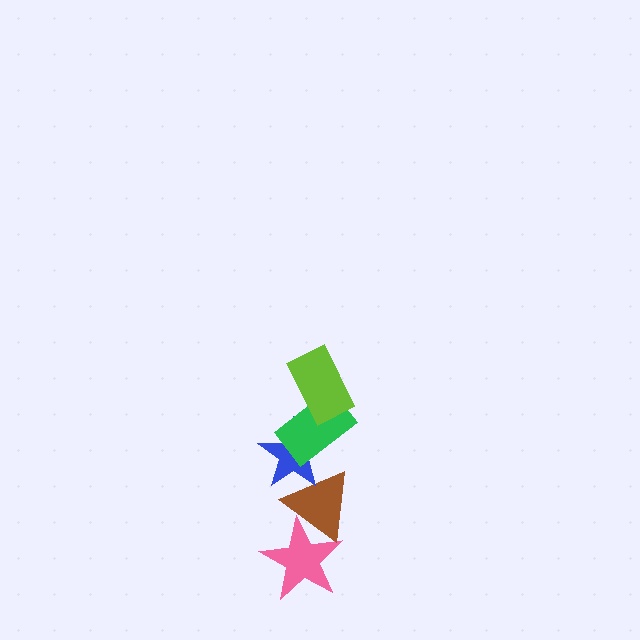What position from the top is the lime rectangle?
The lime rectangle is 1st from the top.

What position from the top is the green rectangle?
The green rectangle is 2nd from the top.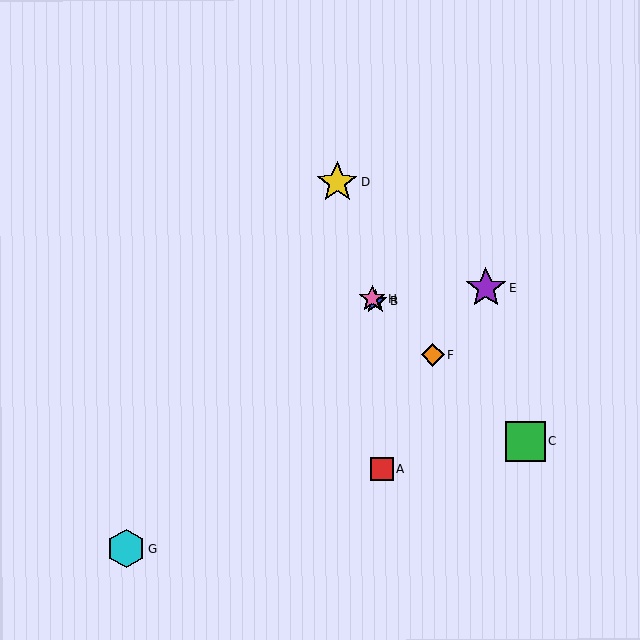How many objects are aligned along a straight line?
4 objects (B, C, F, H) are aligned along a straight line.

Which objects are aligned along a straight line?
Objects B, C, F, H are aligned along a straight line.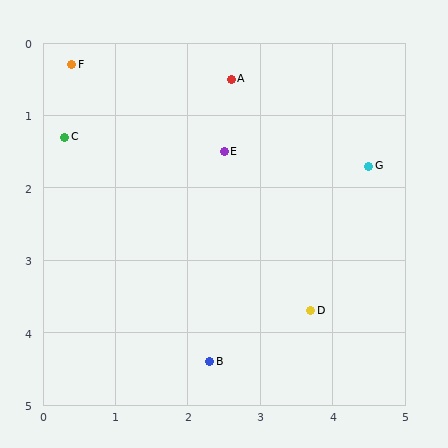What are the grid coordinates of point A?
Point A is at approximately (2.6, 0.5).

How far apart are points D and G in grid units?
Points D and G are about 2.2 grid units apart.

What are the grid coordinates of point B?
Point B is at approximately (2.3, 4.4).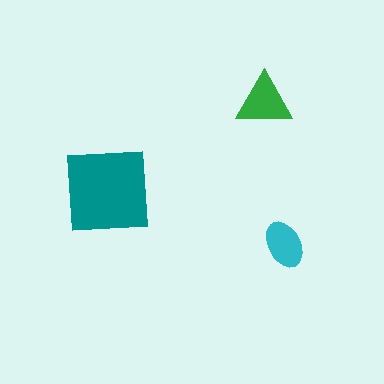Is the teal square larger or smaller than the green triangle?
Larger.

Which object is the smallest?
The cyan ellipse.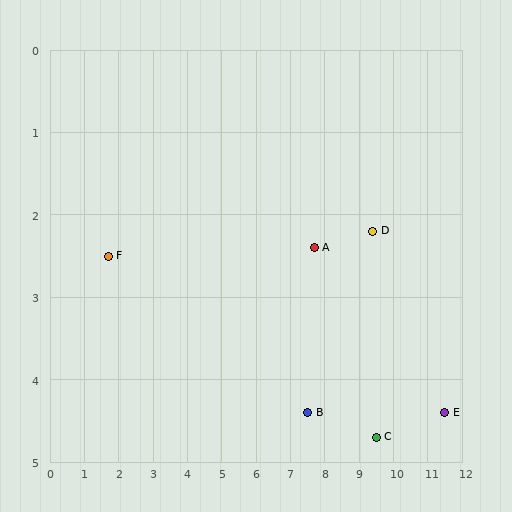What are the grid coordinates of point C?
Point C is at approximately (9.5, 4.7).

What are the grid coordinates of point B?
Point B is at approximately (7.5, 4.4).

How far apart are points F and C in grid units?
Points F and C are about 8.1 grid units apart.